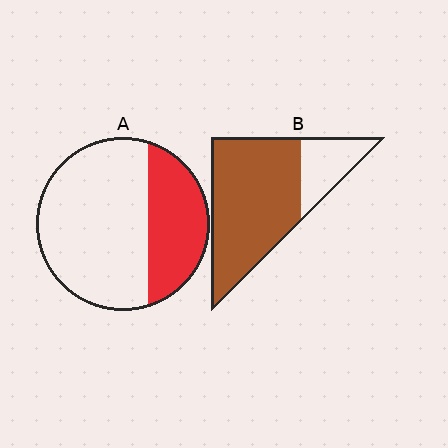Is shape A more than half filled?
No.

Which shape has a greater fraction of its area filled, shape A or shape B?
Shape B.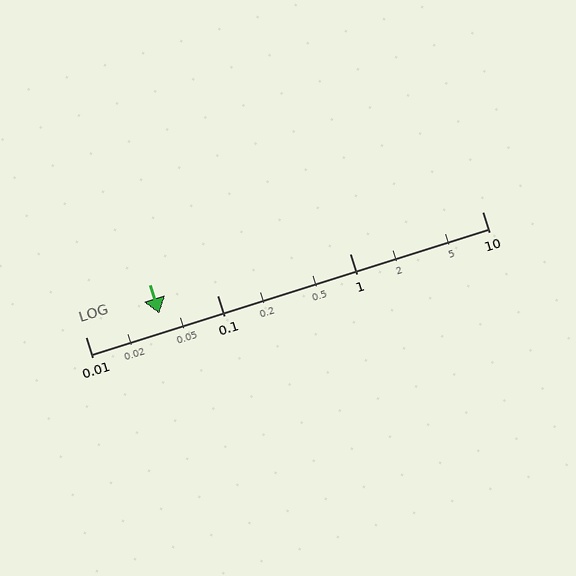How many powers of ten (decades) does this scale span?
The scale spans 3 decades, from 0.01 to 10.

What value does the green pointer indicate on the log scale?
The pointer indicates approximately 0.036.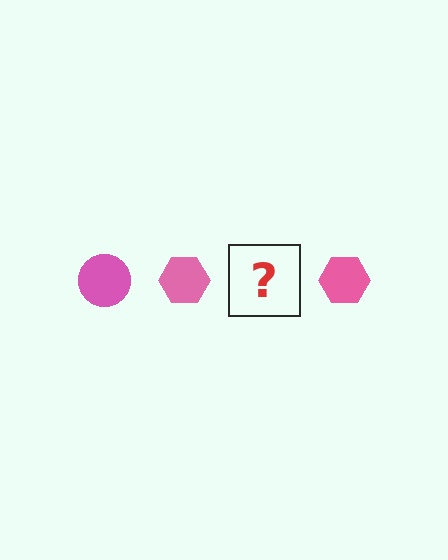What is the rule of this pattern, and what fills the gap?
The rule is that the pattern cycles through circle, hexagon shapes in pink. The gap should be filled with a pink circle.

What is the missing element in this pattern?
The missing element is a pink circle.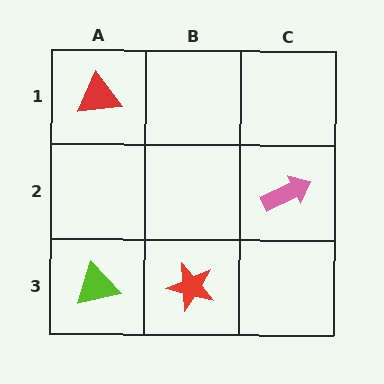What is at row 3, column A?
A lime triangle.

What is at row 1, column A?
A red triangle.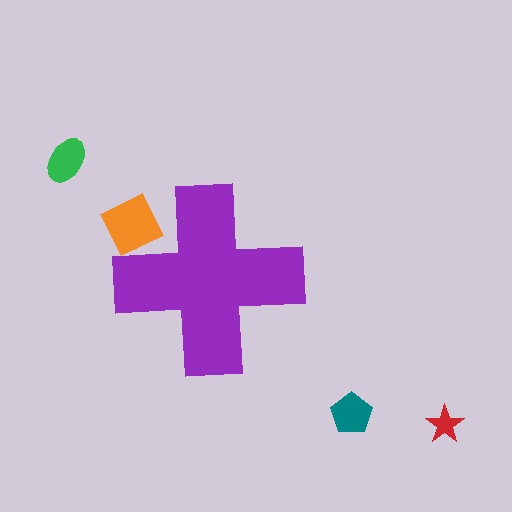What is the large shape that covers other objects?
A purple cross.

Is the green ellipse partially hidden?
No, the green ellipse is fully visible.